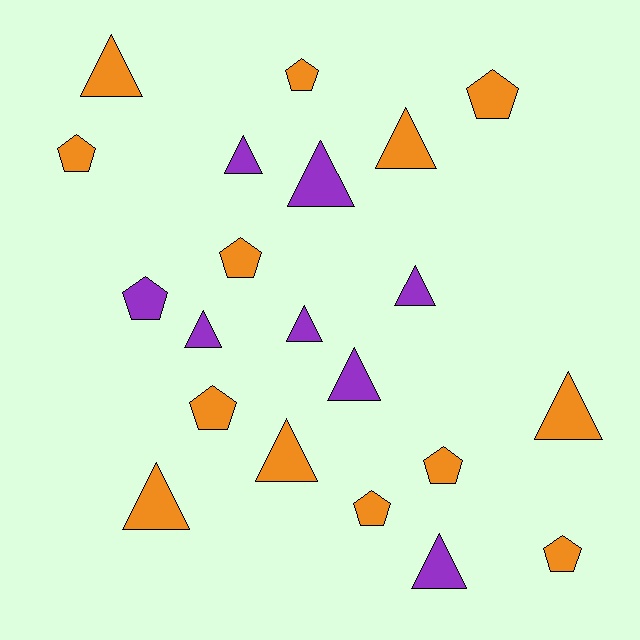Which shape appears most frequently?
Triangle, with 12 objects.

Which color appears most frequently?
Orange, with 13 objects.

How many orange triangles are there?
There are 5 orange triangles.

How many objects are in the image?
There are 21 objects.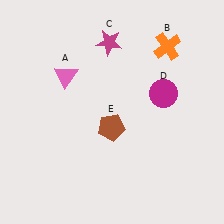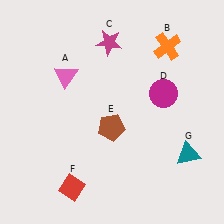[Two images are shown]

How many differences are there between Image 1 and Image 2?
There are 2 differences between the two images.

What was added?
A red diamond (F), a teal triangle (G) were added in Image 2.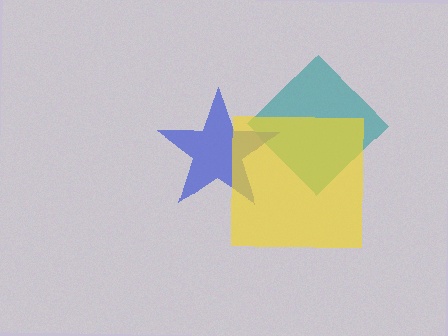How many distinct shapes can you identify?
There are 3 distinct shapes: a teal diamond, a blue star, a yellow square.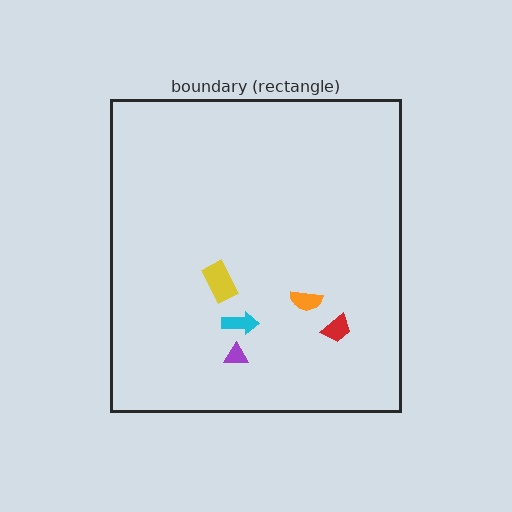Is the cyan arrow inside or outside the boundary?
Inside.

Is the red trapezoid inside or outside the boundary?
Inside.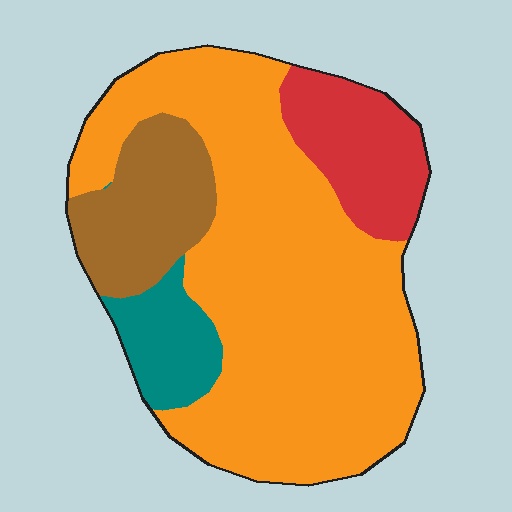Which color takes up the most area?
Orange, at roughly 65%.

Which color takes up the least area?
Teal, at roughly 10%.